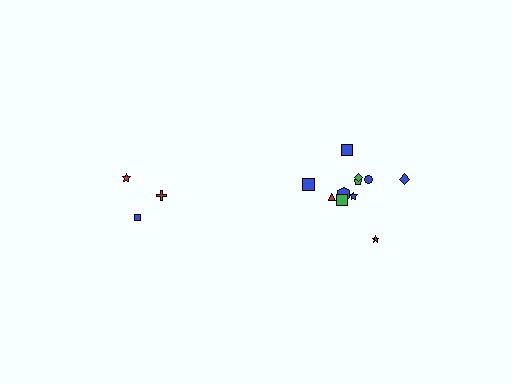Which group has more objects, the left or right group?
The right group.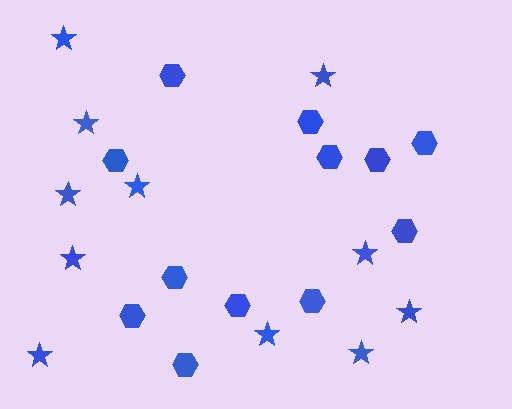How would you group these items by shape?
There are 2 groups: one group of hexagons (12) and one group of stars (11).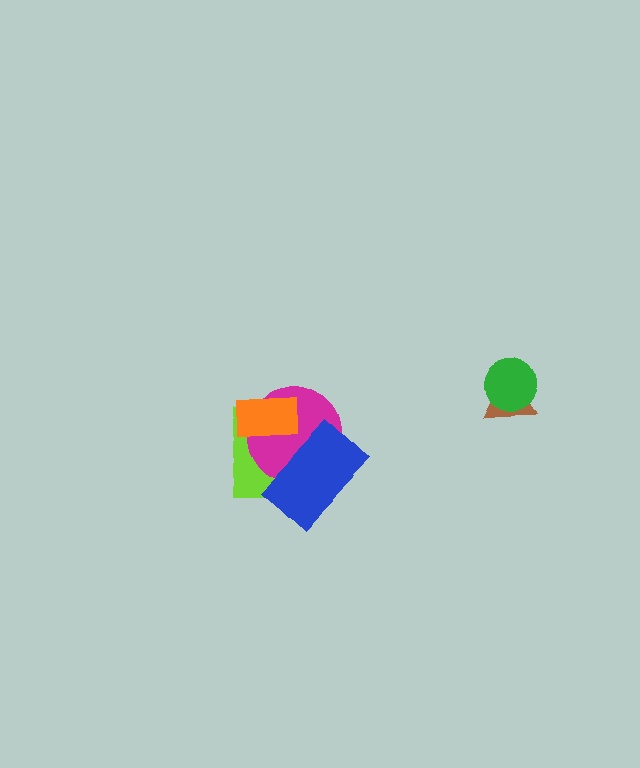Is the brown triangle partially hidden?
Yes, it is partially covered by another shape.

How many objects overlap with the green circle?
1 object overlaps with the green circle.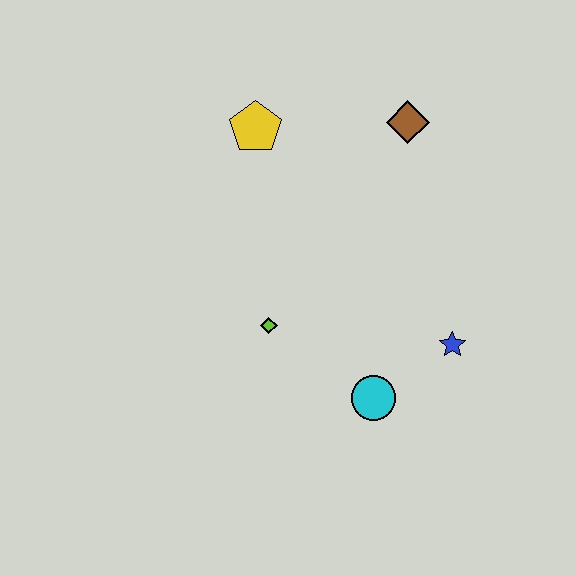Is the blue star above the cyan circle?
Yes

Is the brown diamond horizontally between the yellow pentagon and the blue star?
Yes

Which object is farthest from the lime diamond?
The brown diamond is farthest from the lime diamond.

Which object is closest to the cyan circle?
The blue star is closest to the cyan circle.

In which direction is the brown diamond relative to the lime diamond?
The brown diamond is above the lime diamond.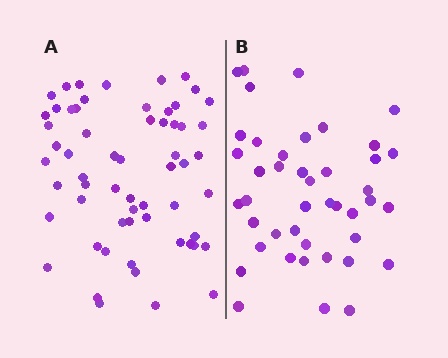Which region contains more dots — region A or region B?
Region A (the left region) has more dots.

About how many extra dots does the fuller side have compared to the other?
Region A has approximately 15 more dots than region B.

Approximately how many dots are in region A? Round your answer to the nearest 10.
About 60 dots.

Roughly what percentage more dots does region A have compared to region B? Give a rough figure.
About 40% more.